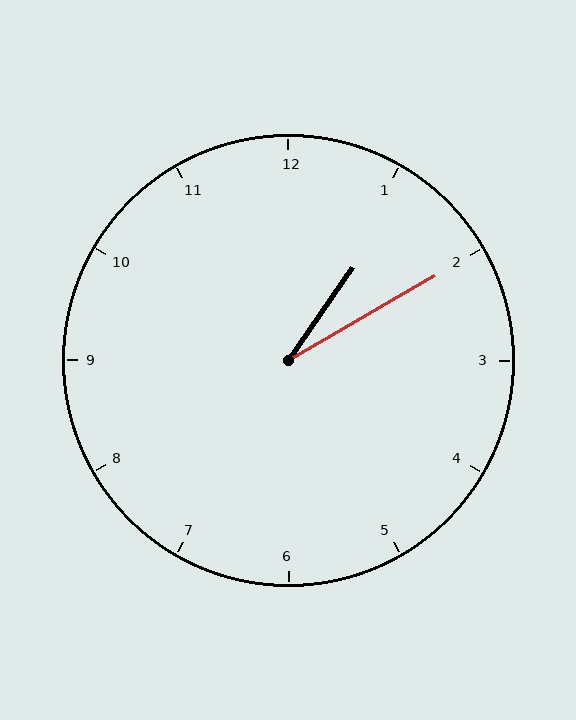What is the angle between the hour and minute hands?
Approximately 25 degrees.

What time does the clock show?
1:10.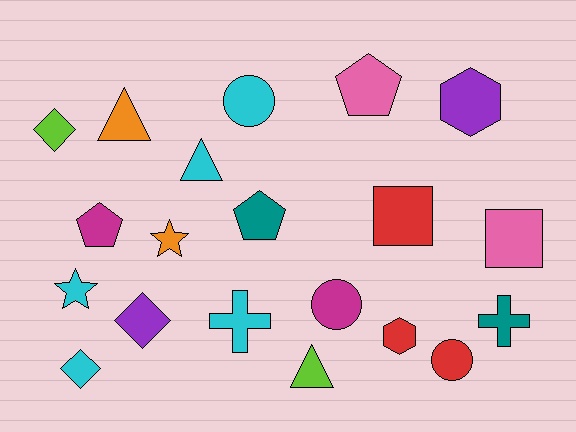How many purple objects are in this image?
There are 2 purple objects.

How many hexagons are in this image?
There are 2 hexagons.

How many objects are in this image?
There are 20 objects.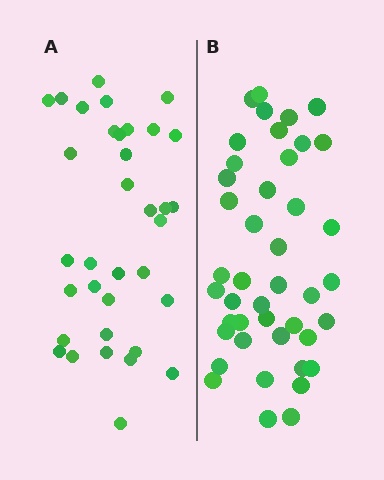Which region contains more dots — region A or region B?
Region B (the right region) has more dots.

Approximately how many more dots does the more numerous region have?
Region B has roughly 8 or so more dots than region A.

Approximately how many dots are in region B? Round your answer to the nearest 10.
About 40 dots. (The exact count is 43, which rounds to 40.)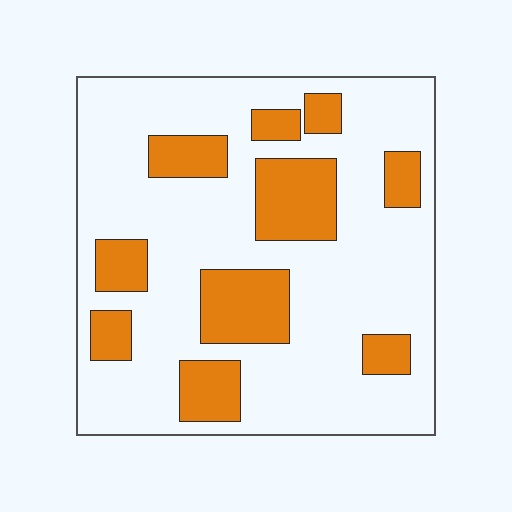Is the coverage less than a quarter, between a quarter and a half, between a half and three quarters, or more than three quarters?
Between a quarter and a half.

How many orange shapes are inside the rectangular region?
10.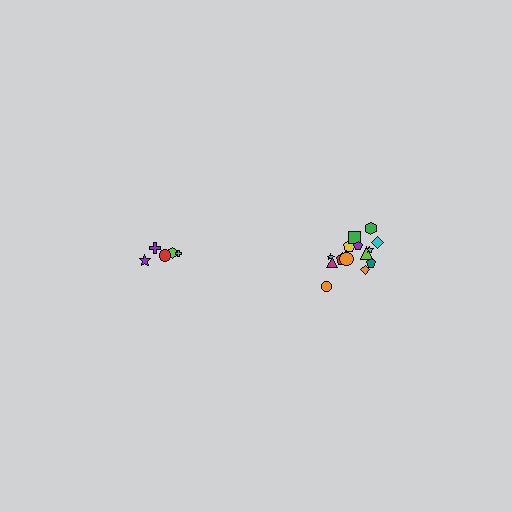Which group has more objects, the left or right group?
The right group.